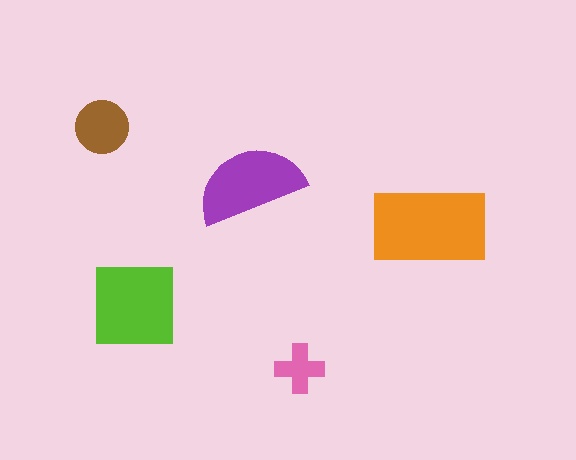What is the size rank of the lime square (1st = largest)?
2nd.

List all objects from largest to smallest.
The orange rectangle, the lime square, the purple semicircle, the brown circle, the pink cross.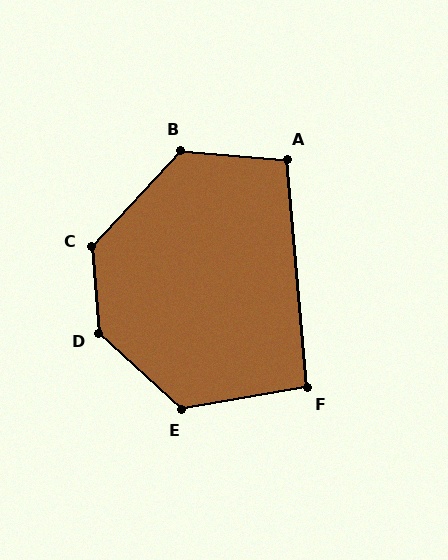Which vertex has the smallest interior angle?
F, at approximately 95 degrees.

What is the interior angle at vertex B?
Approximately 128 degrees (obtuse).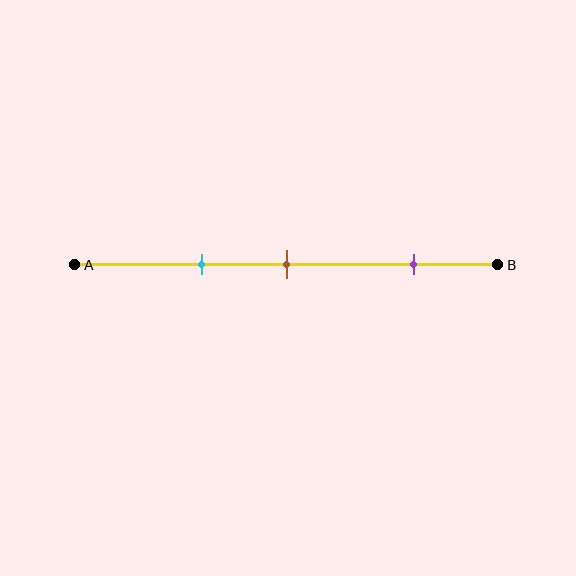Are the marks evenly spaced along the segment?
No, the marks are not evenly spaced.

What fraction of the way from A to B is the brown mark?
The brown mark is approximately 50% (0.5) of the way from A to B.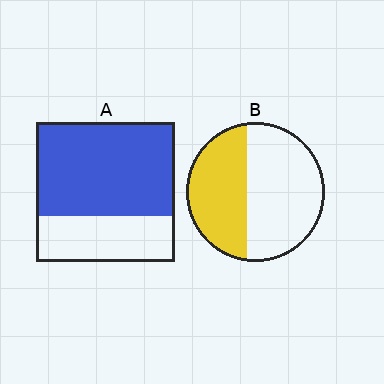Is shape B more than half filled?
No.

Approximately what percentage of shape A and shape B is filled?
A is approximately 65% and B is approximately 40%.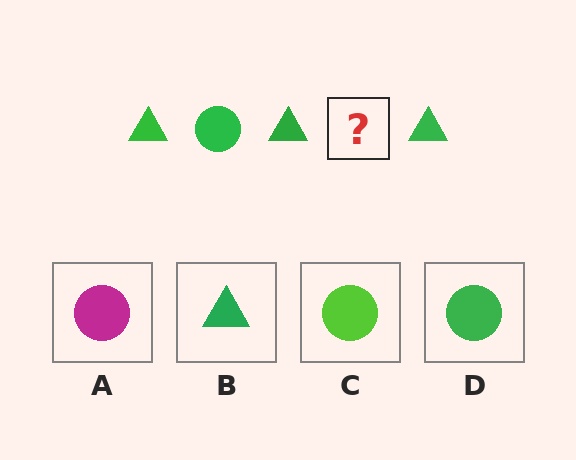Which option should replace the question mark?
Option D.